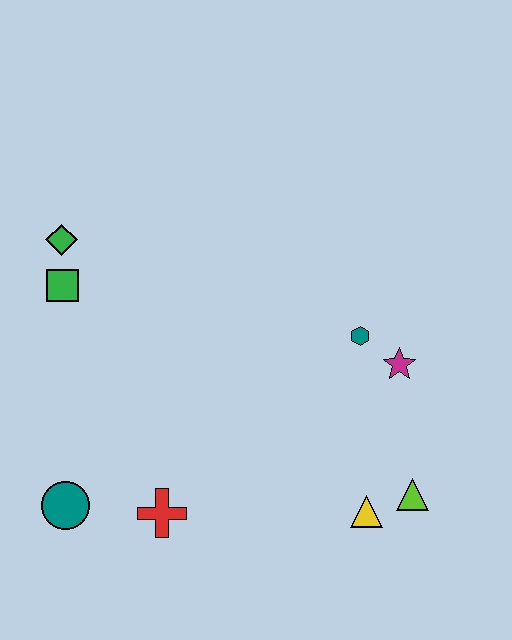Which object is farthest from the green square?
The lime triangle is farthest from the green square.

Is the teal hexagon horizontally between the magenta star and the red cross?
Yes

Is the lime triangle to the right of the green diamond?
Yes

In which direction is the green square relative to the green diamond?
The green square is below the green diamond.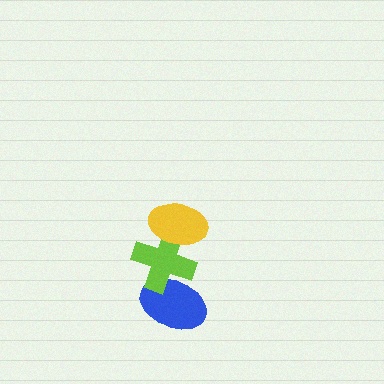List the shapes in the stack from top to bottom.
From top to bottom: the yellow ellipse, the lime cross, the blue ellipse.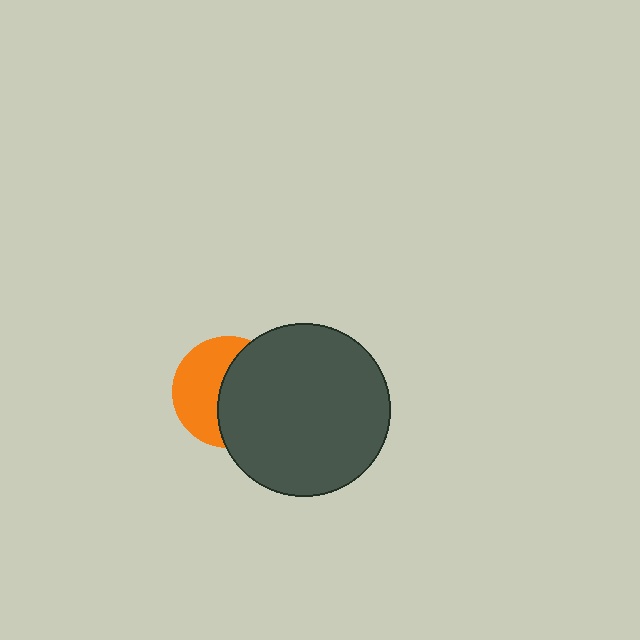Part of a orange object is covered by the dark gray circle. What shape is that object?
It is a circle.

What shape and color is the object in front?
The object in front is a dark gray circle.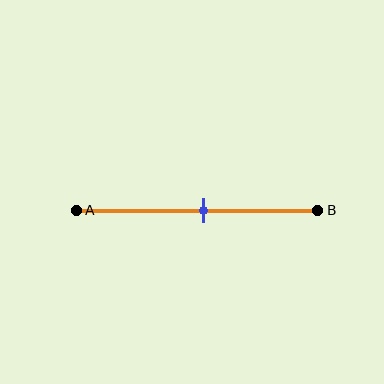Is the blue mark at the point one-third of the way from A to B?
No, the mark is at about 55% from A, not at the 33% one-third point.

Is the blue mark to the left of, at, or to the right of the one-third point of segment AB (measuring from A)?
The blue mark is to the right of the one-third point of segment AB.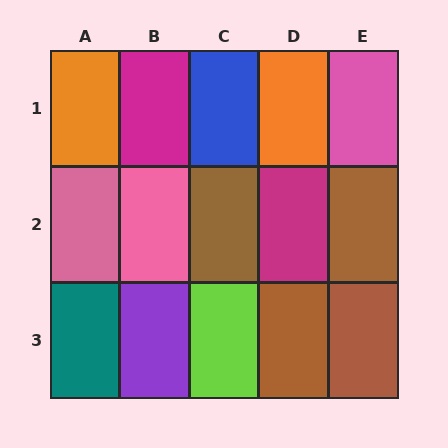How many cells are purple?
1 cell is purple.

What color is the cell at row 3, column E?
Brown.